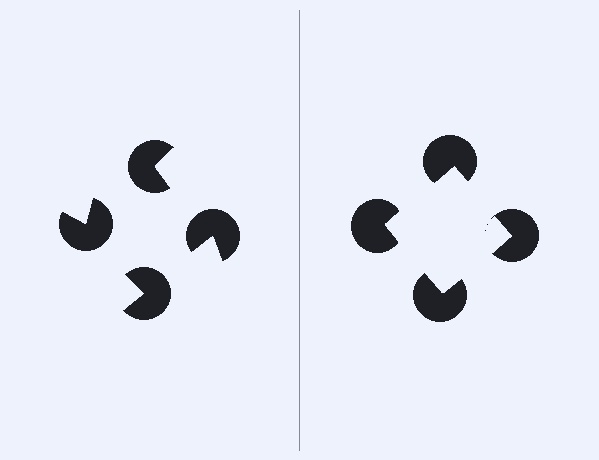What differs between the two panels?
The pac-man discs are positioned identically on both sides; only the wedge orientations differ. On the right they align to a square; on the left they are misaligned.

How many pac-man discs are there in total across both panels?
8 — 4 on each side.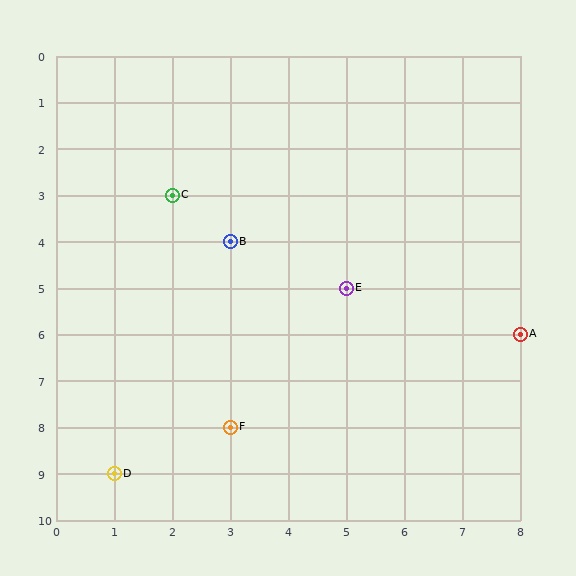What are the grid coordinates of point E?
Point E is at grid coordinates (5, 5).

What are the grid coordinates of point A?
Point A is at grid coordinates (8, 6).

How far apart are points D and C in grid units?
Points D and C are 1 column and 6 rows apart (about 6.1 grid units diagonally).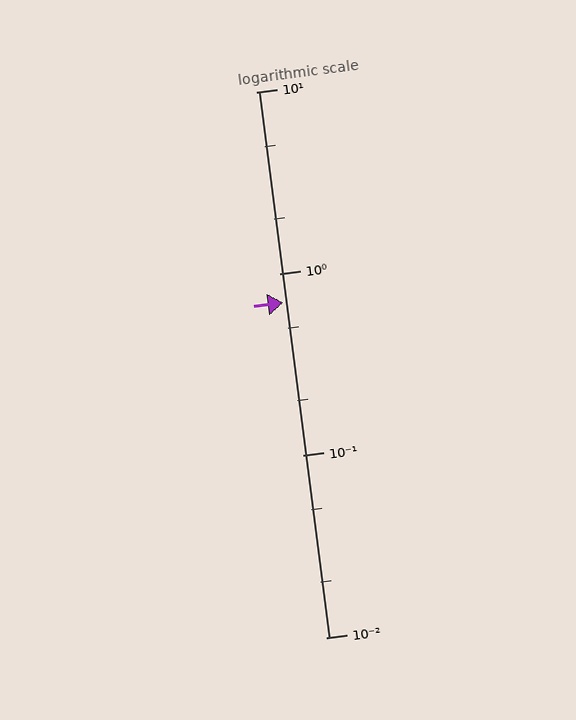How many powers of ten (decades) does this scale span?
The scale spans 3 decades, from 0.01 to 10.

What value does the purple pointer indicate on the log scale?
The pointer indicates approximately 0.69.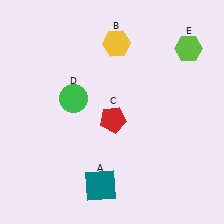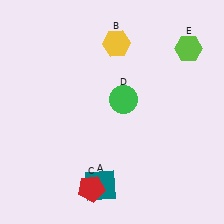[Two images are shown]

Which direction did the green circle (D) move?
The green circle (D) moved right.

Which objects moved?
The objects that moved are: the red pentagon (C), the green circle (D).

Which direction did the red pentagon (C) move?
The red pentagon (C) moved down.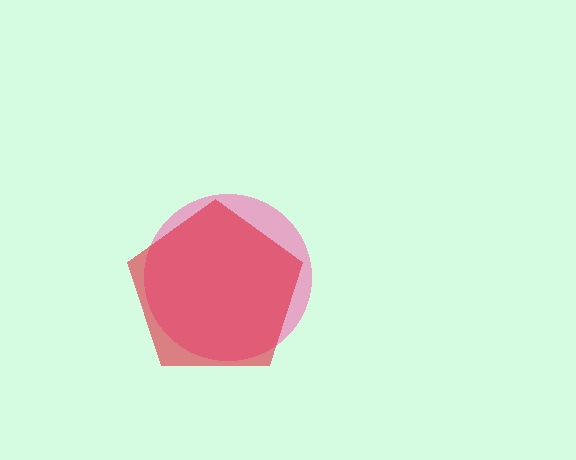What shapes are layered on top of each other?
The layered shapes are: a pink circle, a red pentagon.